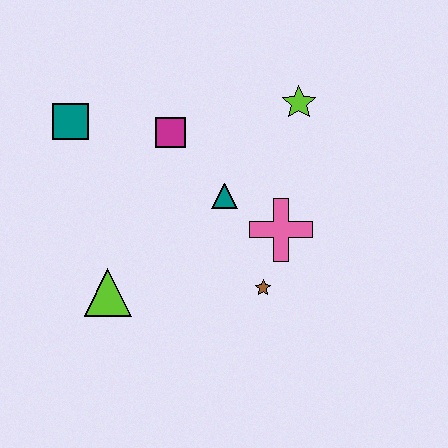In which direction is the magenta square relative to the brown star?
The magenta square is above the brown star.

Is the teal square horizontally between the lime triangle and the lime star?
No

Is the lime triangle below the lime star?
Yes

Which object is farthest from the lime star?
The lime triangle is farthest from the lime star.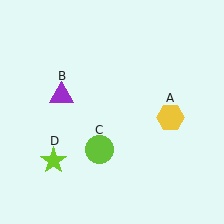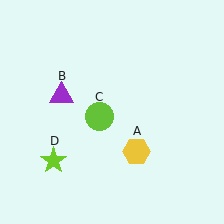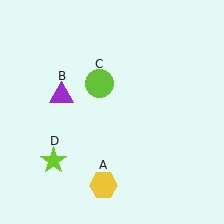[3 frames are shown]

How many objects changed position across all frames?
2 objects changed position: yellow hexagon (object A), lime circle (object C).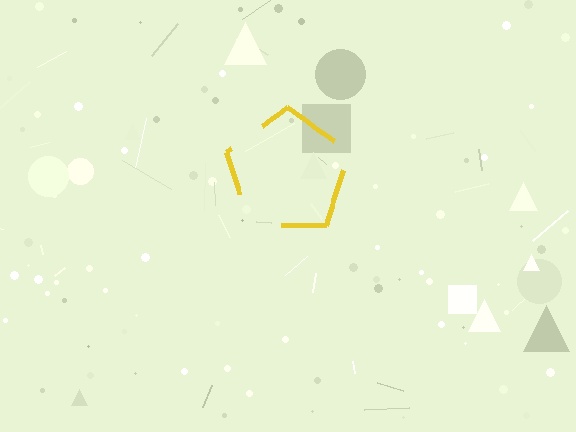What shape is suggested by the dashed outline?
The dashed outline suggests a pentagon.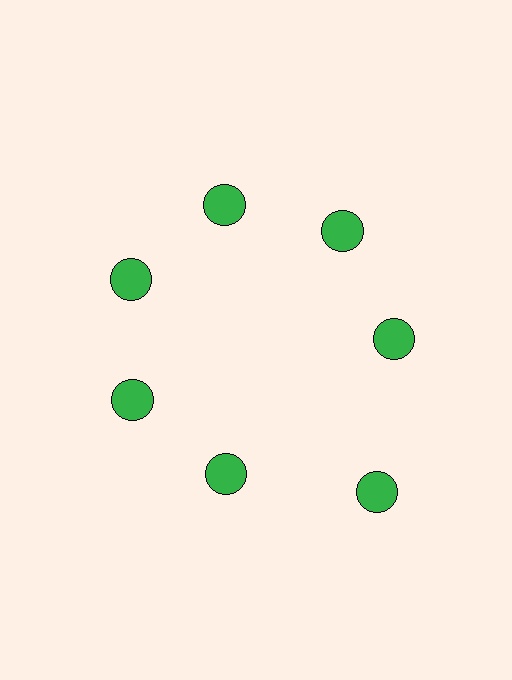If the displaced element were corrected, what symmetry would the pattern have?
It would have 7-fold rotational symmetry — the pattern would map onto itself every 51 degrees.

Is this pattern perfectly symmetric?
No. The 7 green circles are arranged in a ring, but one element near the 5 o'clock position is pushed outward from the center, breaking the 7-fold rotational symmetry.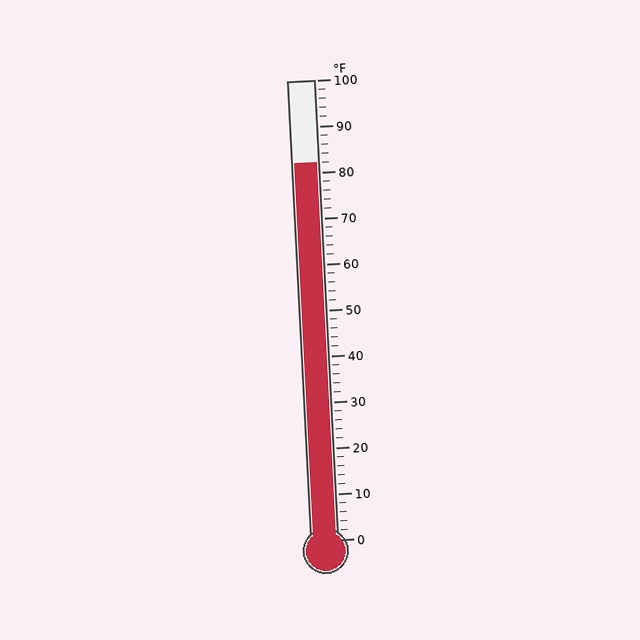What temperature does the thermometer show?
The thermometer shows approximately 82°F.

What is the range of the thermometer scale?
The thermometer scale ranges from 0°F to 100°F.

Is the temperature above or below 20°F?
The temperature is above 20°F.